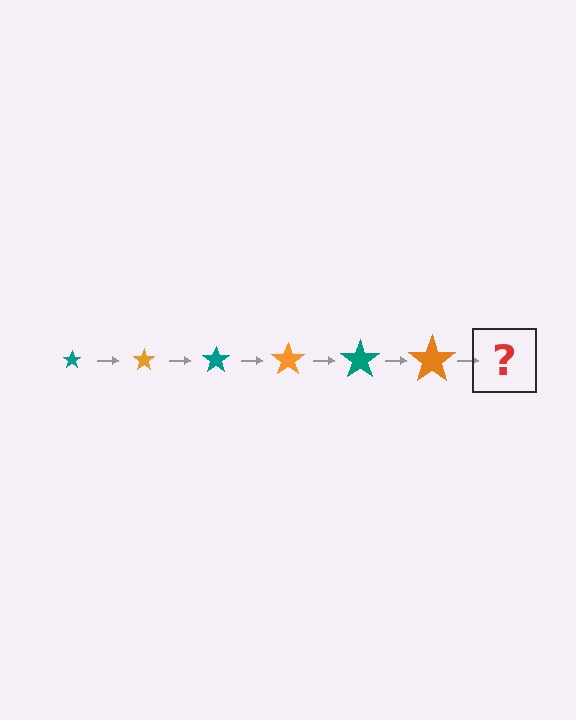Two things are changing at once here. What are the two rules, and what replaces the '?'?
The two rules are that the star grows larger each step and the color cycles through teal and orange. The '?' should be a teal star, larger than the previous one.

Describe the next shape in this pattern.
It should be a teal star, larger than the previous one.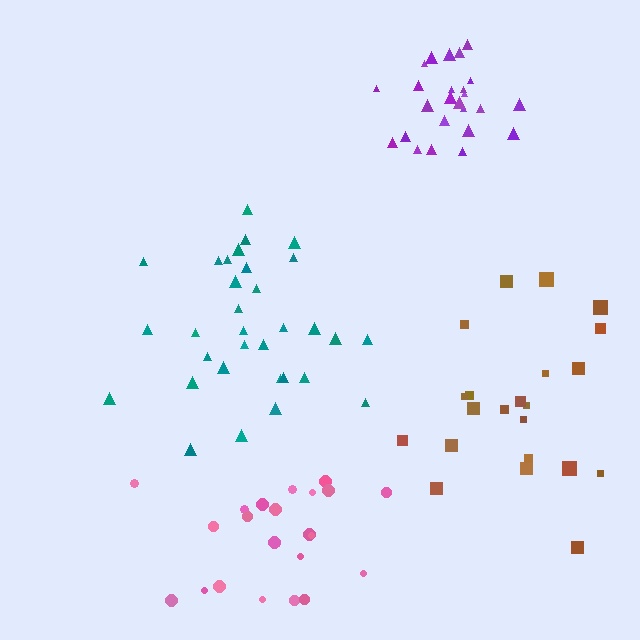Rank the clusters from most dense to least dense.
purple, teal, pink, brown.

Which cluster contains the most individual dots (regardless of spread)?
Teal (32).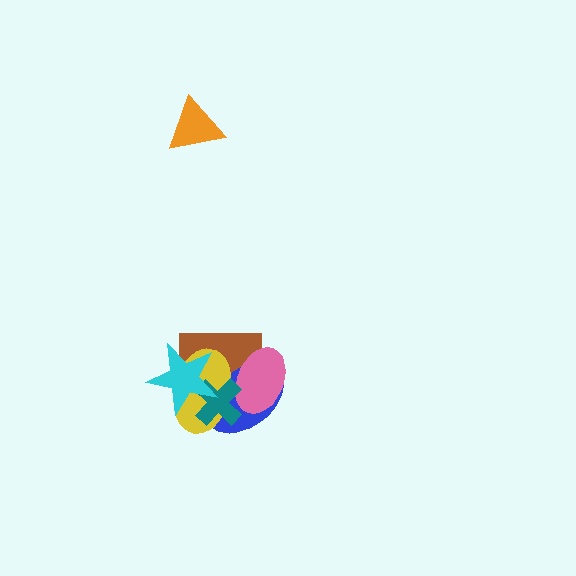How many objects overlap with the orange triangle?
0 objects overlap with the orange triangle.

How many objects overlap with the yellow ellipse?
5 objects overlap with the yellow ellipse.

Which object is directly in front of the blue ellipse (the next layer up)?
The pink ellipse is directly in front of the blue ellipse.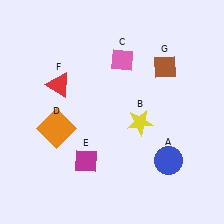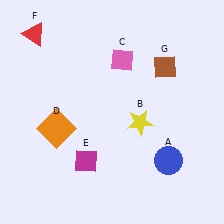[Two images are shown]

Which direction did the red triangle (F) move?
The red triangle (F) moved up.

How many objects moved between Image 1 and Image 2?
1 object moved between the two images.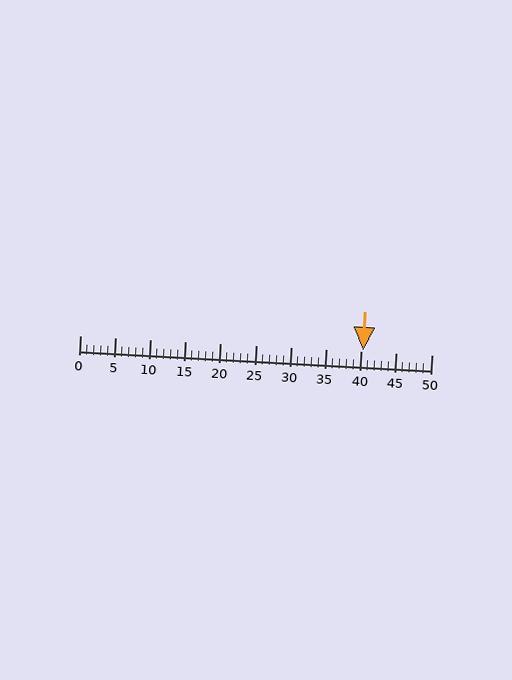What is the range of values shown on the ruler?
The ruler shows values from 0 to 50.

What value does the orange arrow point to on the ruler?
The orange arrow points to approximately 40.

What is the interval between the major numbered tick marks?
The major tick marks are spaced 5 units apart.